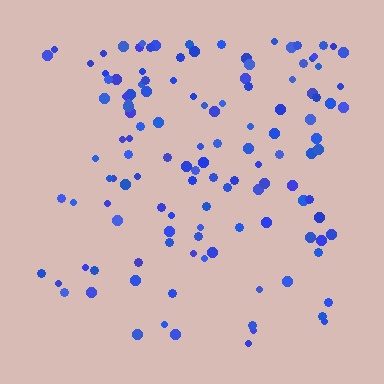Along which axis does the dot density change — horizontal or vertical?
Vertical.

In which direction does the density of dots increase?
From bottom to top, with the top side densest.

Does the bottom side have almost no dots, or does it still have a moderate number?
Still a moderate number, just noticeably fewer than the top.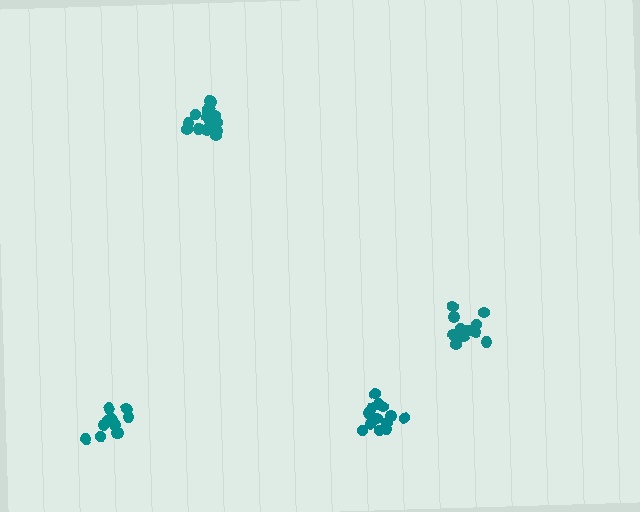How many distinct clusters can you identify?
There are 4 distinct clusters.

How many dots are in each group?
Group 1: 16 dots, Group 2: 12 dots, Group 3: 14 dots, Group 4: 13 dots (55 total).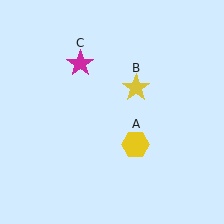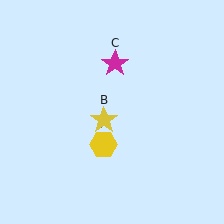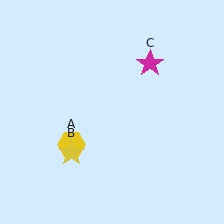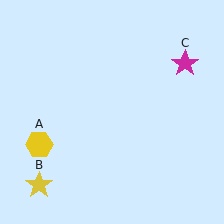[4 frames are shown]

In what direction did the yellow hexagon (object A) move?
The yellow hexagon (object A) moved left.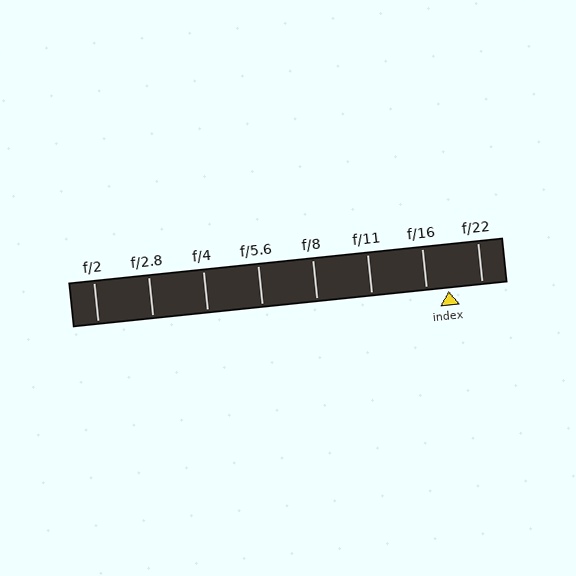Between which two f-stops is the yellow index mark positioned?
The index mark is between f/16 and f/22.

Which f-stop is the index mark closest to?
The index mark is closest to f/16.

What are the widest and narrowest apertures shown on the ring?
The widest aperture shown is f/2 and the narrowest is f/22.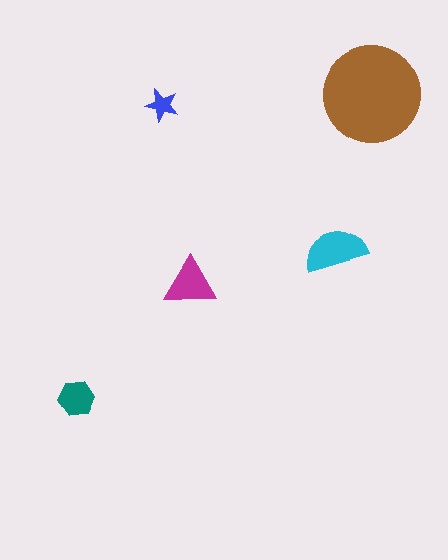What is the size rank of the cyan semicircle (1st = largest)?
2nd.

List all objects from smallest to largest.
The blue star, the teal hexagon, the magenta triangle, the cyan semicircle, the brown circle.